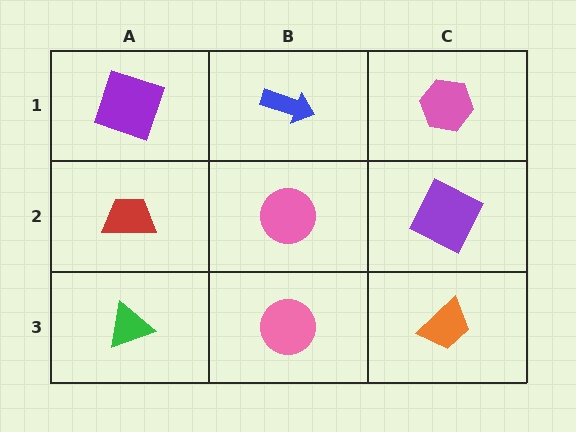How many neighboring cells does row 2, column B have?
4.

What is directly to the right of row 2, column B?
A purple square.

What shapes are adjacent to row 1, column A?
A red trapezoid (row 2, column A), a blue arrow (row 1, column B).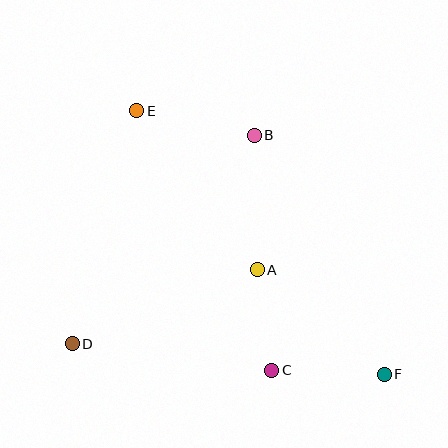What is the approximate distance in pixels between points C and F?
The distance between C and F is approximately 112 pixels.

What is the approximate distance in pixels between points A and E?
The distance between A and E is approximately 200 pixels.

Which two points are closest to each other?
Points A and C are closest to each other.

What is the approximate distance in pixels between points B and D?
The distance between B and D is approximately 277 pixels.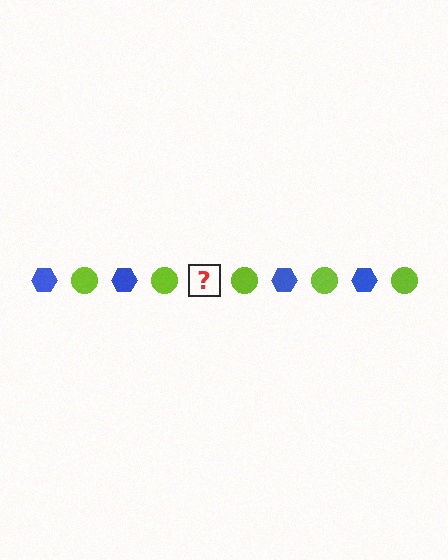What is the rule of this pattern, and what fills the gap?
The rule is that the pattern alternates between blue hexagon and lime circle. The gap should be filled with a blue hexagon.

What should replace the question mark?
The question mark should be replaced with a blue hexagon.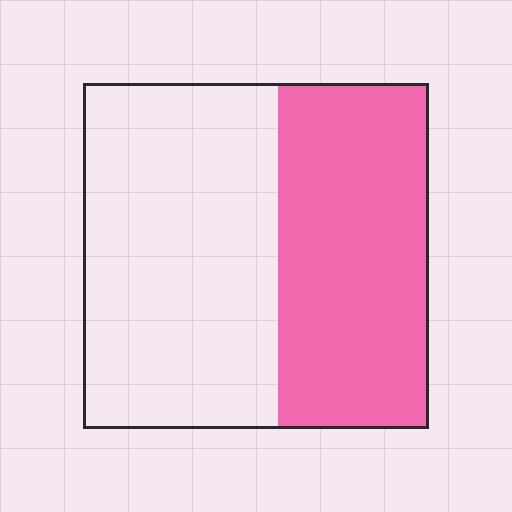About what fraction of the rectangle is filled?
About two fifths (2/5).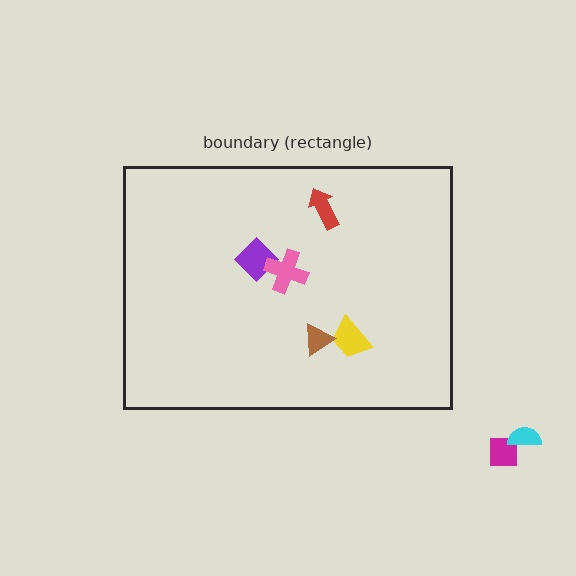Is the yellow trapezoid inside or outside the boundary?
Inside.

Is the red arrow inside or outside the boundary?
Inside.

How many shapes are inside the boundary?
5 inside, 2 outside.